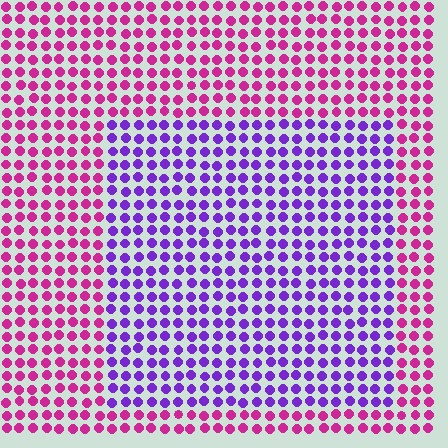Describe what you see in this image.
The image is filled with small magenta elements in a uniform arrangement. A rectangle-shaped region is visible where the elements are tinted to a slightly different hue, forming a subtle color boundary.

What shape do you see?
I see a rectangle.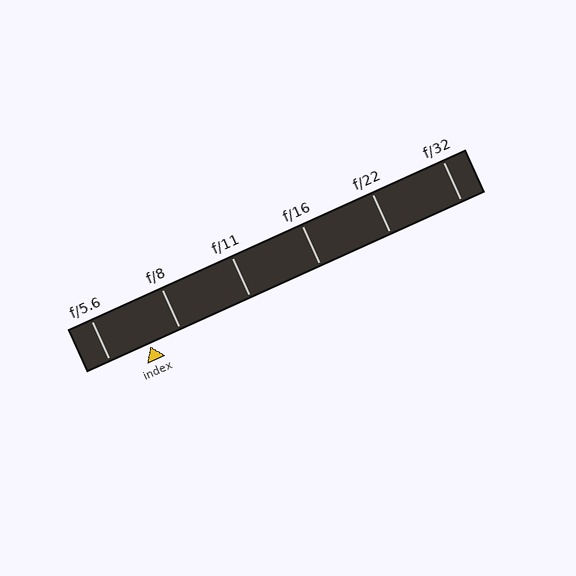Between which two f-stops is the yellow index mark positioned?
The index mark is between f/5.6 and f/8.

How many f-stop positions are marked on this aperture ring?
There are 6 f-stop positions marked.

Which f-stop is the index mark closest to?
The index mark is closest to f/8.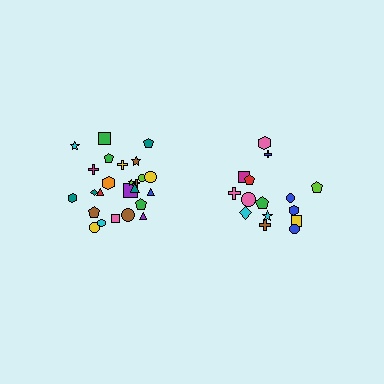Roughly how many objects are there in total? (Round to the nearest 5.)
Roughly 40 objects in total.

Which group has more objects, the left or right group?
The left group.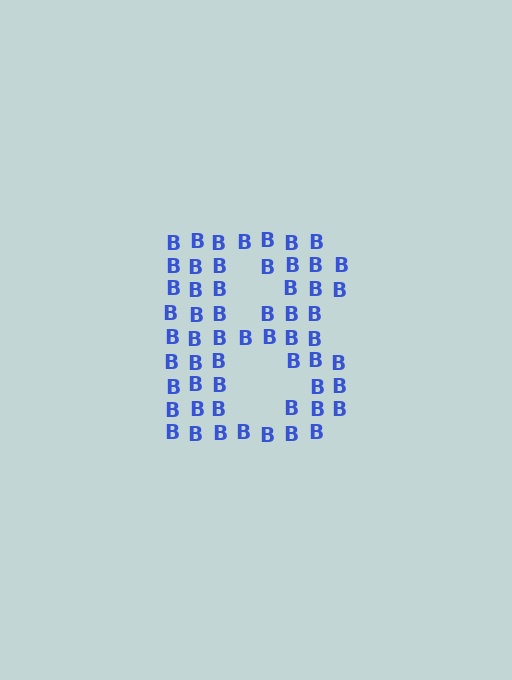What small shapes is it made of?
It is made of small letter B's.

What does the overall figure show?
The overall figure shows the letter B.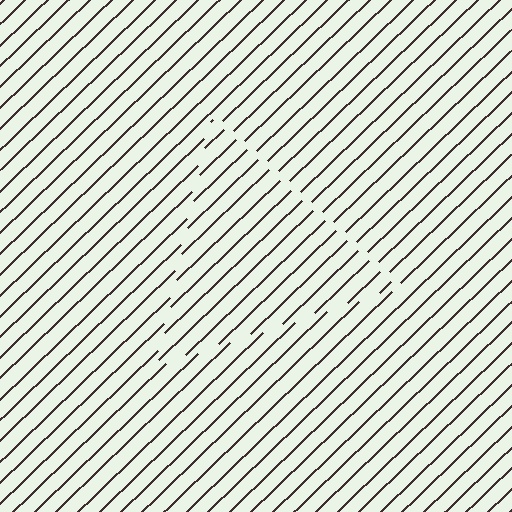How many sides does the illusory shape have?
3 sides — the line-ends trace a triangle.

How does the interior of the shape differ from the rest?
The interior of the shape contains the same grating, shifted by half a period — the contour is defined by the phase discontinuity where line-ends from the inner and outer gratings abut.